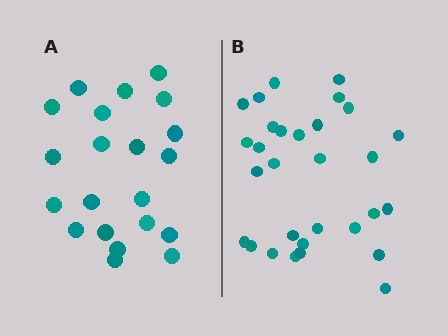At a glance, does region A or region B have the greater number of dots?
Region B (the right region) has more dots.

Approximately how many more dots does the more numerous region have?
Region B has roughly 8 or so more dots than region A.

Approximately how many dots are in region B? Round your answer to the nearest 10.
About 30 dots.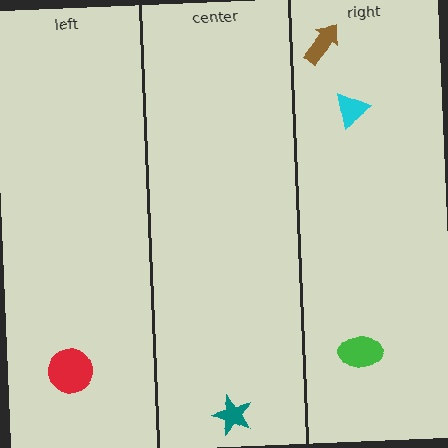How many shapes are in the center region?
1.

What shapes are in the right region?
The cyan triangle, the green ellipse, the brown arrow.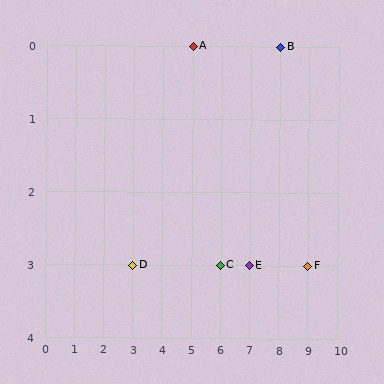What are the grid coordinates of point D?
Point D is at grid coordinates (3, 3).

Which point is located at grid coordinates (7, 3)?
Point E is at (7, 3).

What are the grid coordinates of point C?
Point C is at grid coordinates (6, 3).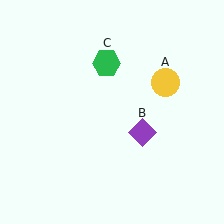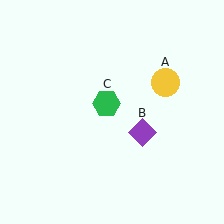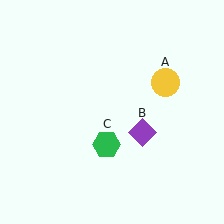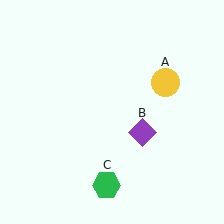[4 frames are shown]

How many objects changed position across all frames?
1 object changed position: green hexagon (object C).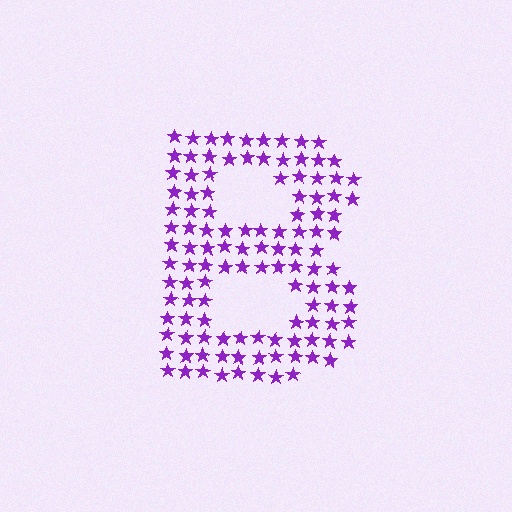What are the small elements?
The small elements are stars.